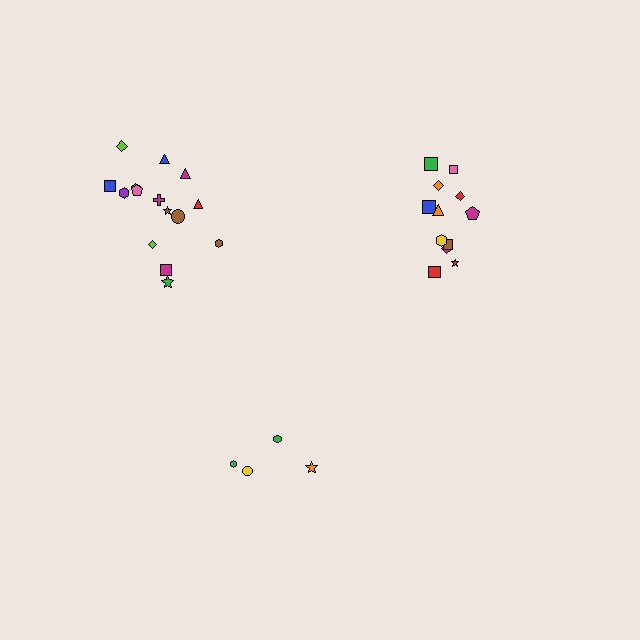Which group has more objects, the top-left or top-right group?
The top-left group.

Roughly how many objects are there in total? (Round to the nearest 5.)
Roughly 30 objects in total.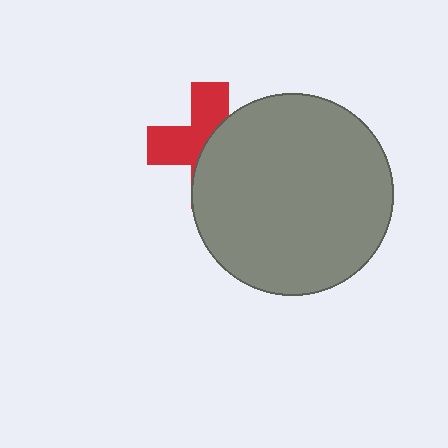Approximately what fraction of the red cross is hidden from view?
Roughly 53% of the red cross is hidden behind the gray circle.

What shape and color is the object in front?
The object in front is a gray circle.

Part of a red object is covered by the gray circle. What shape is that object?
It is a cross.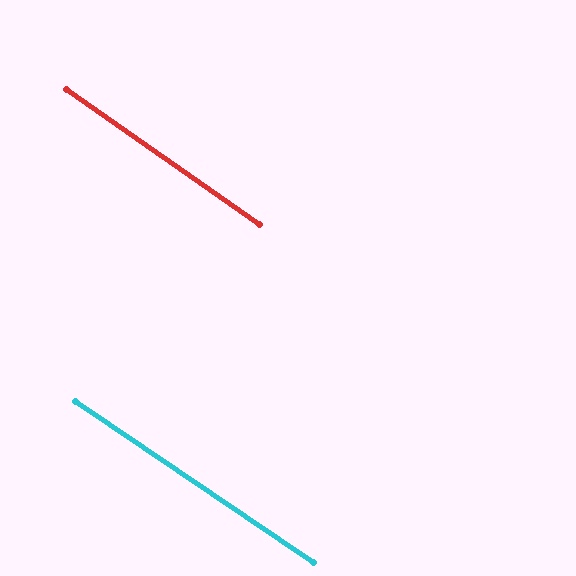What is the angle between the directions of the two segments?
Approximately 1 degree.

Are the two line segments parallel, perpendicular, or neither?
Parallel — their directions differ by only 0.8°.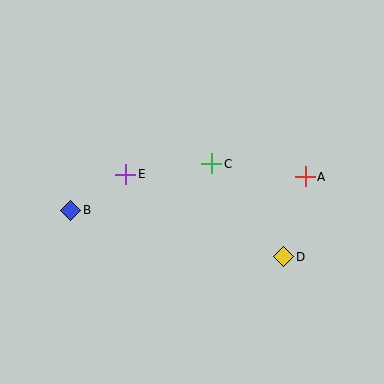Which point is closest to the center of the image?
Point C at (212, 164) is closest to the center.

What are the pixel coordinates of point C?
Point C is at (212, 164).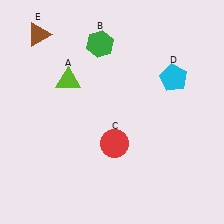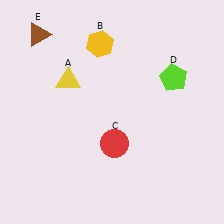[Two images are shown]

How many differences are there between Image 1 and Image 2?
There are 3 differences between the two images.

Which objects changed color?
A changed from lime to yellow. B changed from green to yellow. D changed from cyan to lime.